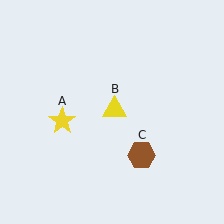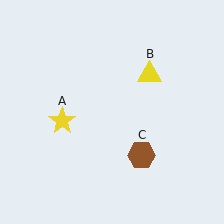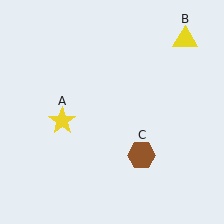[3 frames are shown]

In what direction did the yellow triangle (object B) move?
The yellow triangle (object B) moved up and to the right.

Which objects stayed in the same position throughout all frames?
Yellow star (object A) and brown hexagon (object C) remained stationary.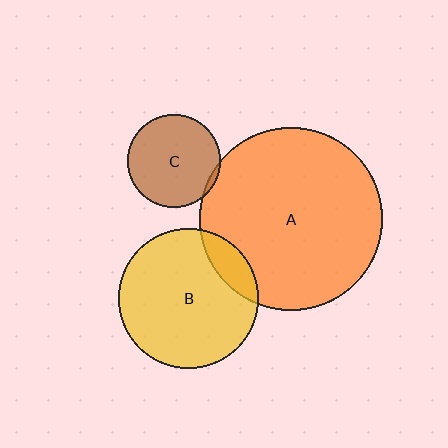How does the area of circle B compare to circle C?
Approximately 2.2 times.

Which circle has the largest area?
Circle A (orange).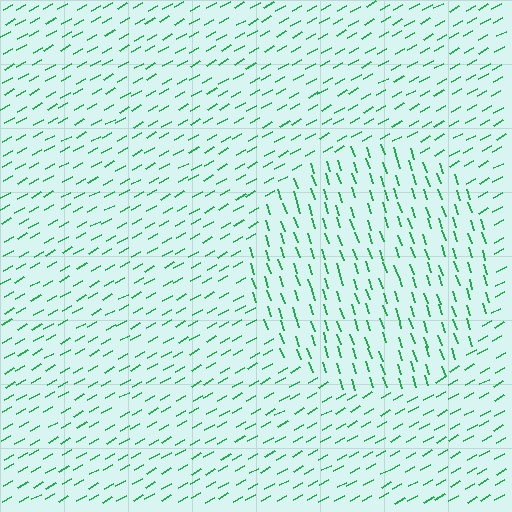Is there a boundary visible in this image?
Yes, there is a texture boundary formed by a change in line orientation.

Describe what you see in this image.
The image is filled with small green line segments. A circle region in the image has lines oriented differently from the surrounding lines, creating a visible texture boundary.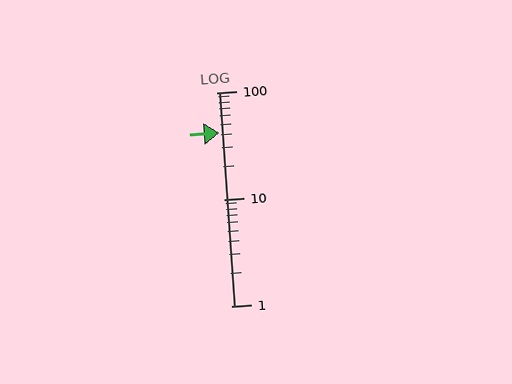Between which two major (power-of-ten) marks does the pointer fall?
The pointer is between 10 and 100.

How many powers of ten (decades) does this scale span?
The scale spans 2 decades, from 1 to 100.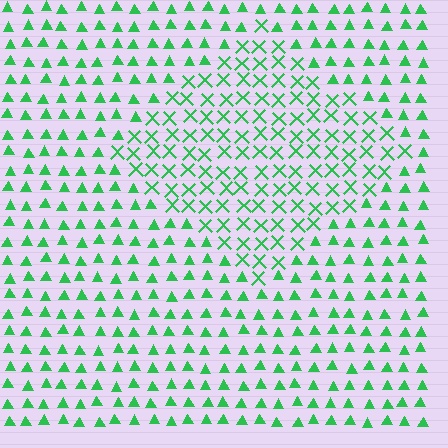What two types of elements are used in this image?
The image uses X marks inside the diamond region and triangles outside it.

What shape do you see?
I see a diamond.